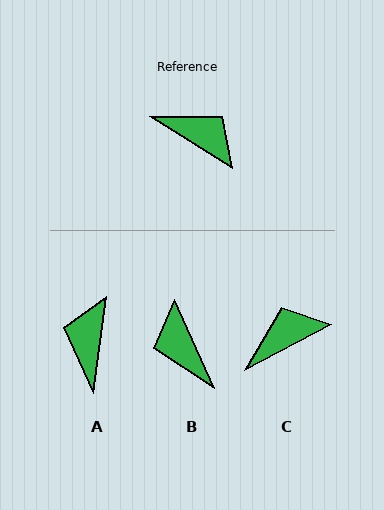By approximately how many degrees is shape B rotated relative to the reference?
Approximately 147 degrees counter-clockwise.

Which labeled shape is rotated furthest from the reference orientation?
B, about 147 degrees away.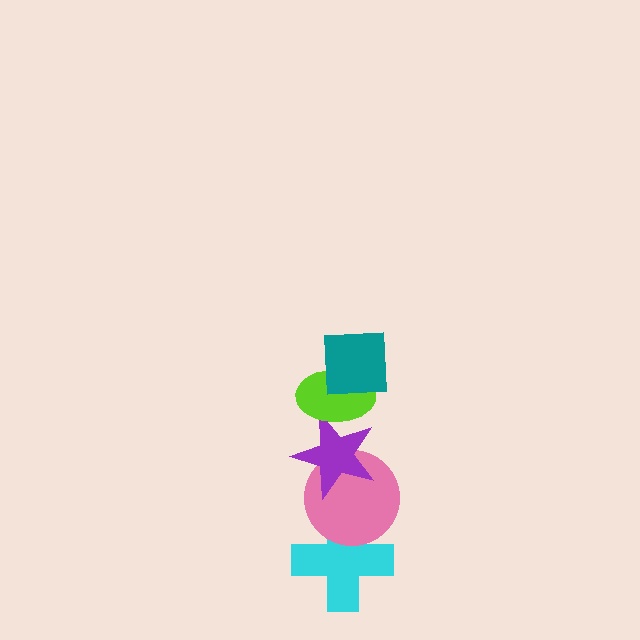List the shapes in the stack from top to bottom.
From top to bottom: the teal square, the lime ellipse, the purple star, the pink circle, the cyan cross.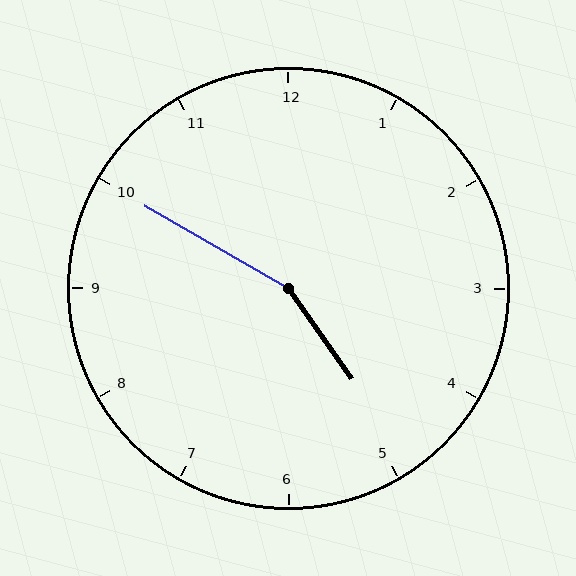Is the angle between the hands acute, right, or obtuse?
It is obtuse.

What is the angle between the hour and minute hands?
Approximately 155 degrees.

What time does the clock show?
4:50.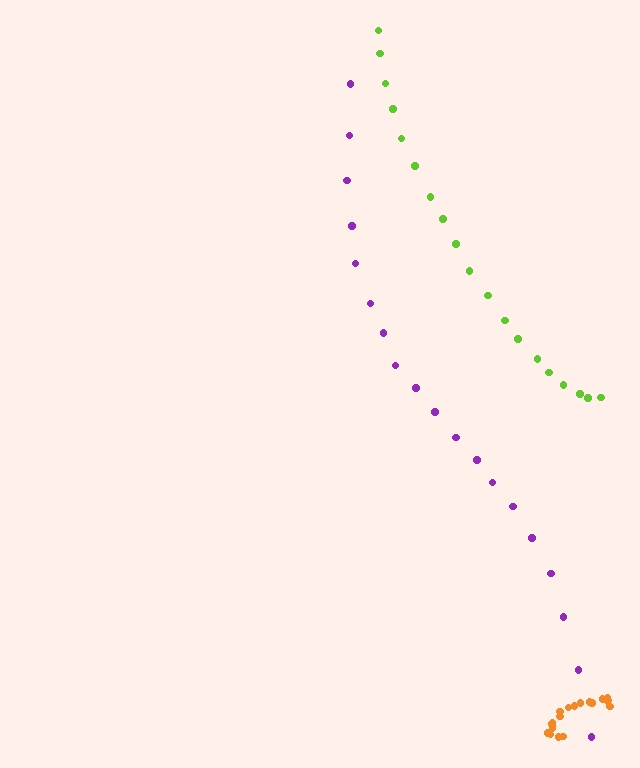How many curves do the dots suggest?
There are 3 distinct paths.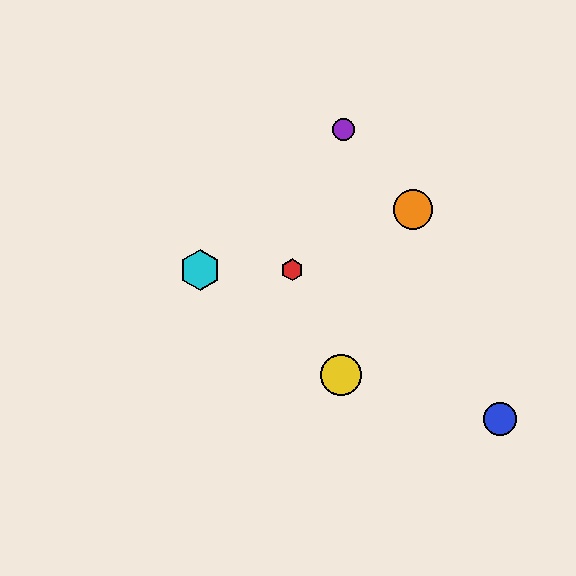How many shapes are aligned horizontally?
3 shapes (the red hexagon, the green hexagon, the cyan hexagon) are aligned horizontally.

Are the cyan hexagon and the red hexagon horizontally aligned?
Yes, both are at y≈270.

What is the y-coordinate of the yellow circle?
The yellow circle is at y≈375.